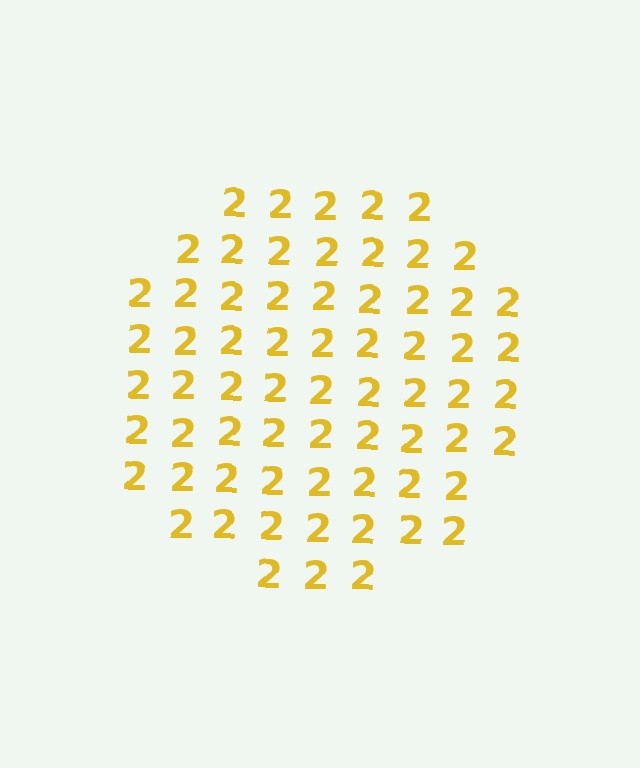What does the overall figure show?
The overall figure shows a circle.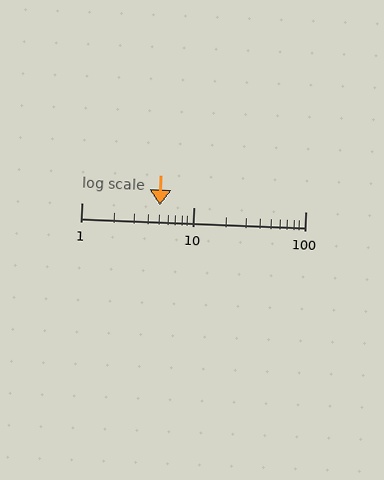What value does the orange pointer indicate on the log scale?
The pointer indicates approximately 5.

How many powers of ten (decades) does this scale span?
The scale spans 2 decades, from 1 to 100.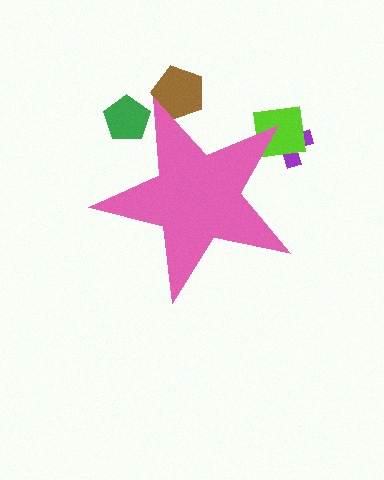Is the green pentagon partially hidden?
Yes, the green pentagon is partially hidden behind the pink star.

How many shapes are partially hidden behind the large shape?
4 shapes are partially hidden.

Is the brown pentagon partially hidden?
Yes, the brown pentagon is partially hidden behind the pink star.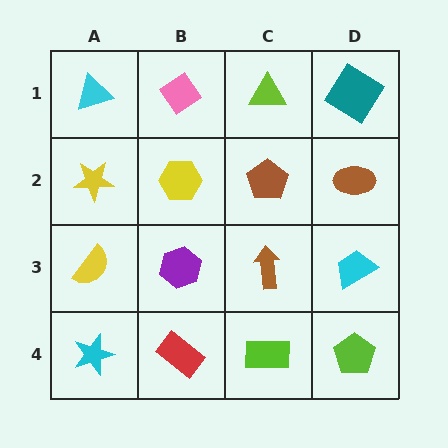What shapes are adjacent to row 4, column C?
A brown arrow (row 3, column C), a red rectangle (row 4, column B), a lime pentagon (row 4, column D).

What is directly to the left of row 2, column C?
A yellow hexagon.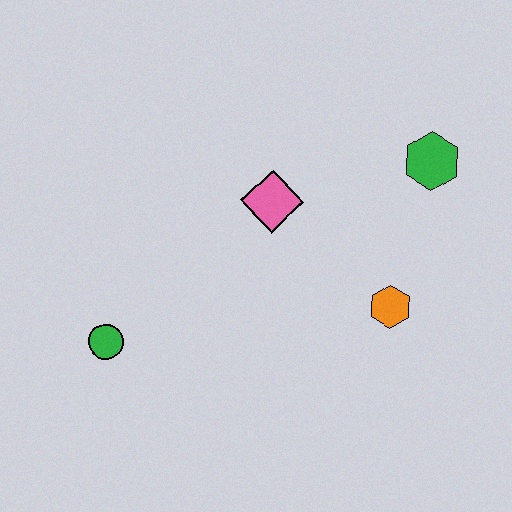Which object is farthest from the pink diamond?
The green circle is farthest from the pink diamond.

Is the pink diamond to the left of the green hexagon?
Yes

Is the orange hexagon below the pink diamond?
Yes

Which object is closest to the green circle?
The pink diamond is closest to the green circle.